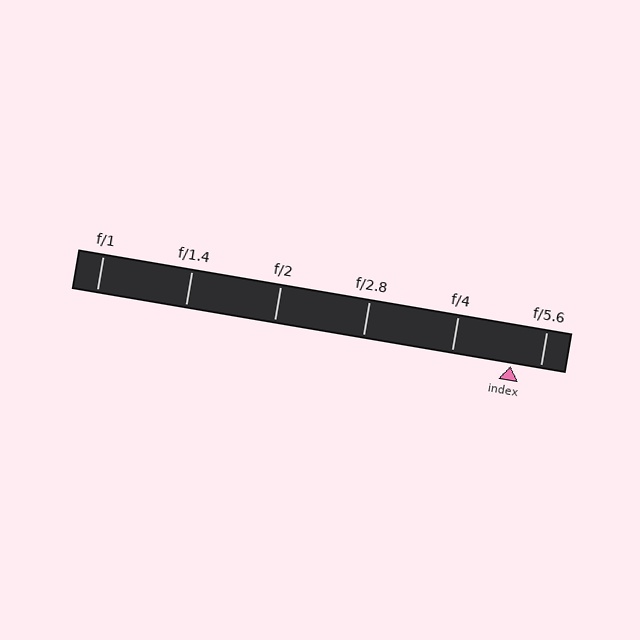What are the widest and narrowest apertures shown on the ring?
The widest aperture shown is f/1 and the narrowest is f/5.6.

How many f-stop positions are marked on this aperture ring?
There are 6 f-stop positions marked.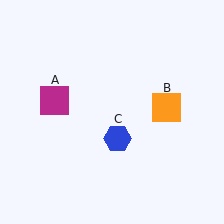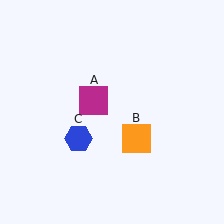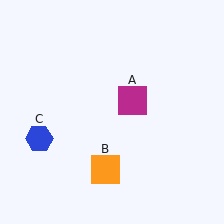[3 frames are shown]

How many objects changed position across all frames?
3 objects changed position: magenta square (object A), orange square (object B), blue hexagon (object C).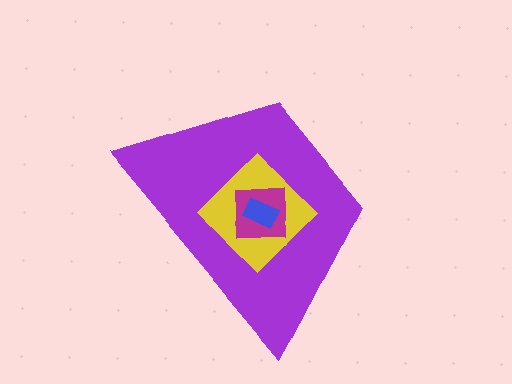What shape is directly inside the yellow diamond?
The magenta square.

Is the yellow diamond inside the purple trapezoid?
Yes.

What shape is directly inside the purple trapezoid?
The yellow diamond.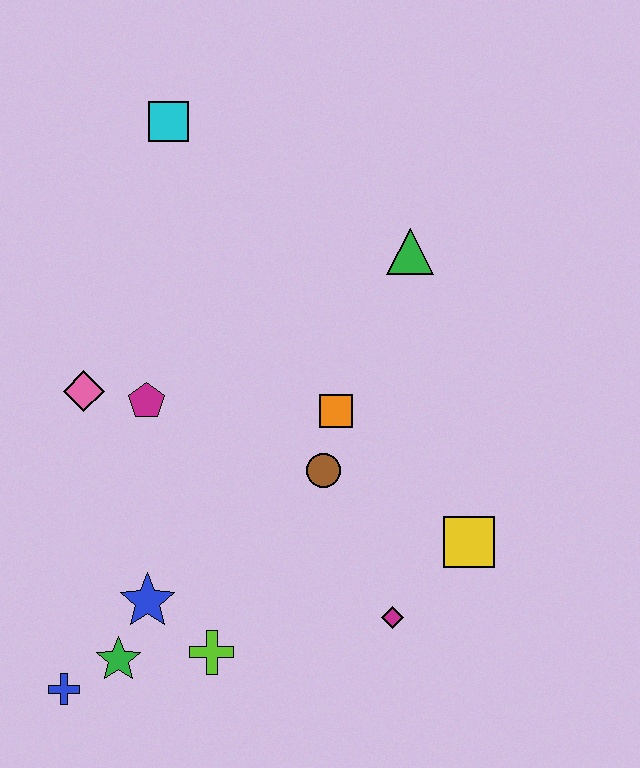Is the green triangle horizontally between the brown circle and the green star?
No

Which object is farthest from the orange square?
The blue cross is farthest from the orange square.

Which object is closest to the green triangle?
The orange square is closest to the green triangle.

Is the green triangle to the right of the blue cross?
Yes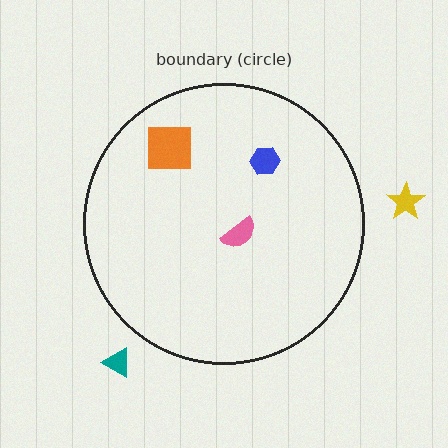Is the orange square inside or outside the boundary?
Inside.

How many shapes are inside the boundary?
3 inside, 2 outside.